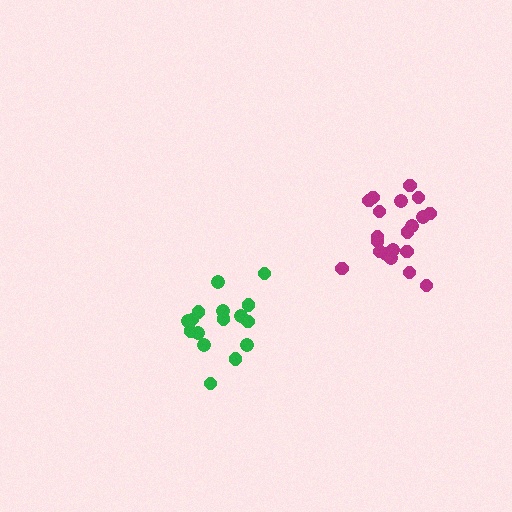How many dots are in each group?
Group 1: 20 dots, Group 2: 16 dots (36 total).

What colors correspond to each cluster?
The clusters are colored: magenta, green.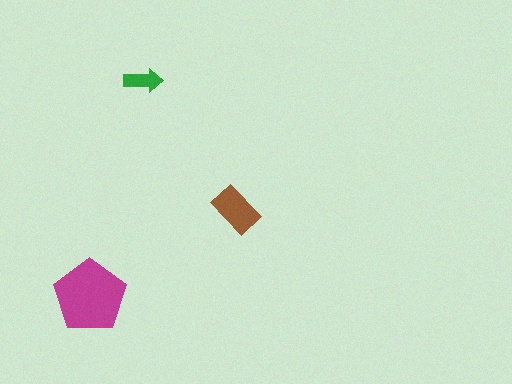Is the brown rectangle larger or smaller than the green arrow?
Larger.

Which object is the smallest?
The green arrow.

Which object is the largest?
The magenta pentagon.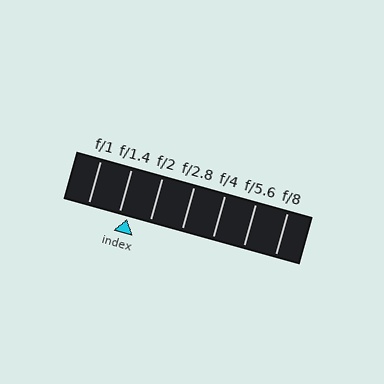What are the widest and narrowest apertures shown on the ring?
The widest aperture shown is f/1 and the narrowest is f/8.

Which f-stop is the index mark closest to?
The index mark is closest to f/1.4.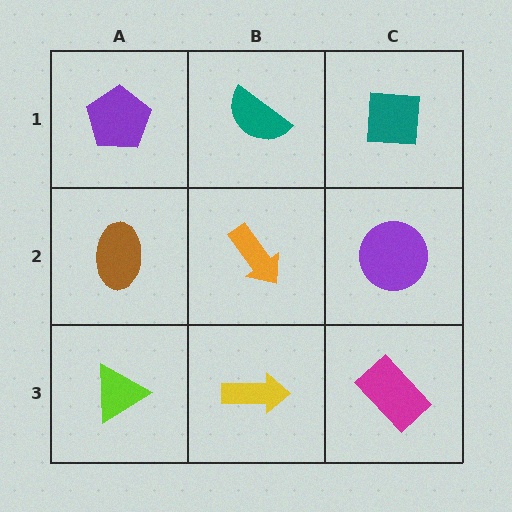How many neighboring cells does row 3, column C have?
2.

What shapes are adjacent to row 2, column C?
A teal square (row 1, column C), a magenta rectangle (row 3, column C), an orange arrow (row 2, column B).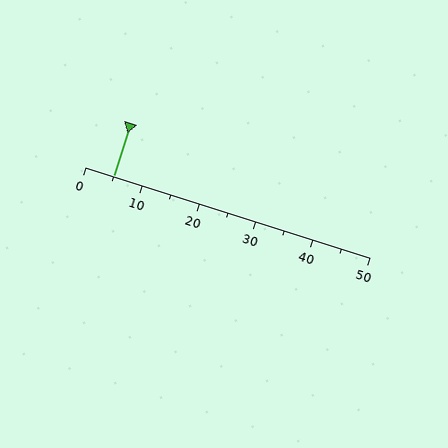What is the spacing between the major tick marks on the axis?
The major ticks are spaced 10 apart.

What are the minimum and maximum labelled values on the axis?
The axis runs from 0 to 50.